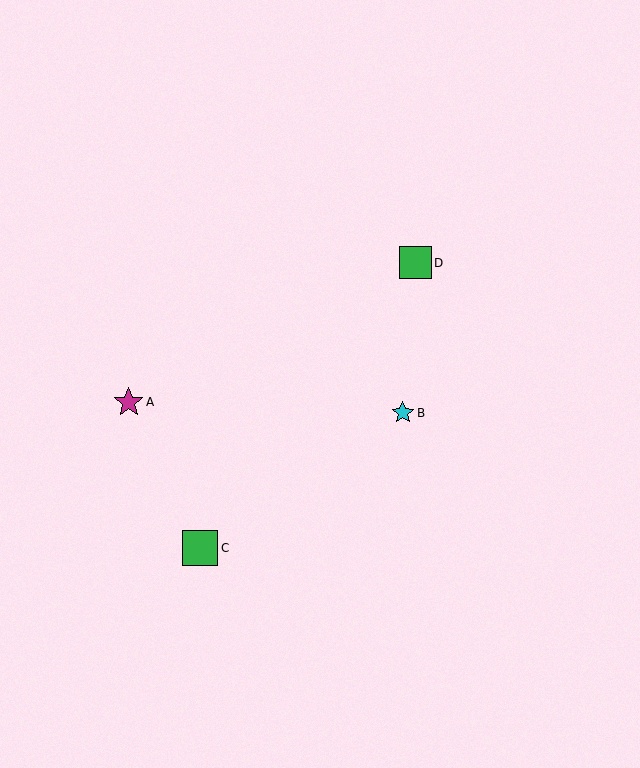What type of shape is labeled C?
Shape C is a green square.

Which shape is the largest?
The green square (labeled C) is the largest.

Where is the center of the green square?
The center of the green square is at (415, 263).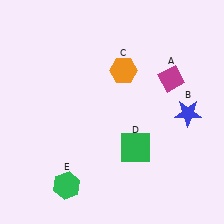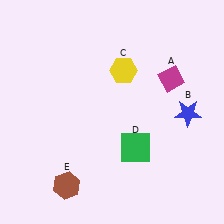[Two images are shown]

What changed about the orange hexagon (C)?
In Image 1, C is orange. In Image 2, it changed to yellow.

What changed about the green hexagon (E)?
In Image 1, E is green. In Image 2, it changed to brown.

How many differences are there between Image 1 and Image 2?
There are 2 differences between the two images.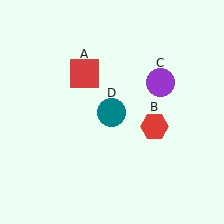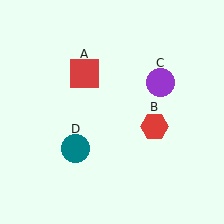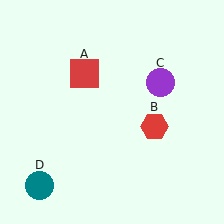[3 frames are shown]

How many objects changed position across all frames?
1 object changed position: teal circle (object D).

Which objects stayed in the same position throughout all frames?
Red square (object A) and red hexagon (object B) and purple circle (object C) remained stationary.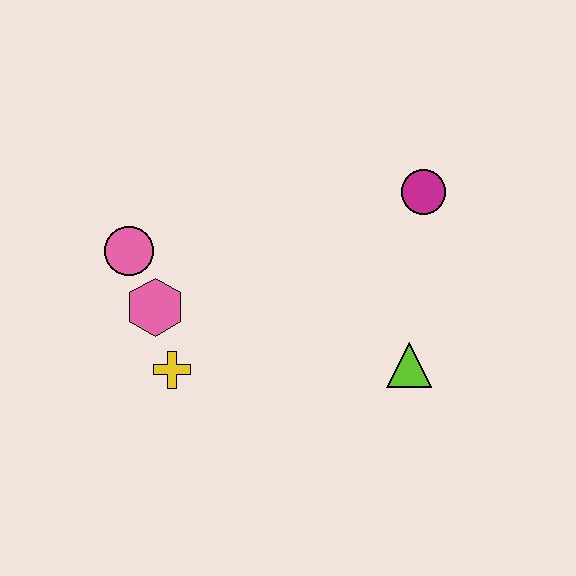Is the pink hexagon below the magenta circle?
Yes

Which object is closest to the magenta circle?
The lime triangle is closest to the magenta circle.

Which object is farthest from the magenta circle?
The yellow cross is farthest from the magenta circle.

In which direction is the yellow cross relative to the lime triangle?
The yellow cross is to the left of the lime triangle.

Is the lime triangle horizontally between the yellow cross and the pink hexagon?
No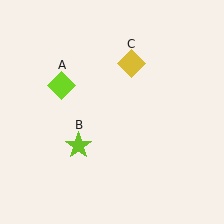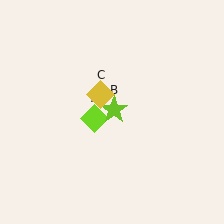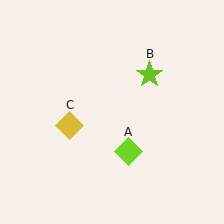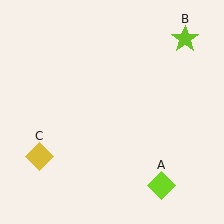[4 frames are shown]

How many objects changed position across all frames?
3 objects changed position: lime diamond (object A), lime star (object B), yellow diamond (object C).